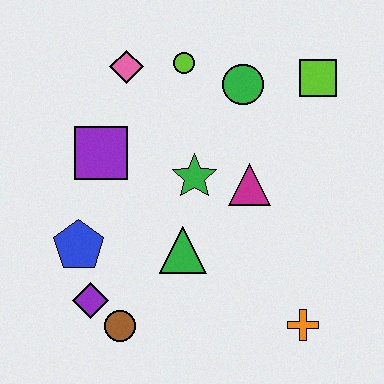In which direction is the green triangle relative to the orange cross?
The green triangle is to the left of the orange cross.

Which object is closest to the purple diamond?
The brown circle is closest to the purple diamond.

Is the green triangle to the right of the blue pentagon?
Yes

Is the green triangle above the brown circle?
Yes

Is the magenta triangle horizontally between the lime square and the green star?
Yes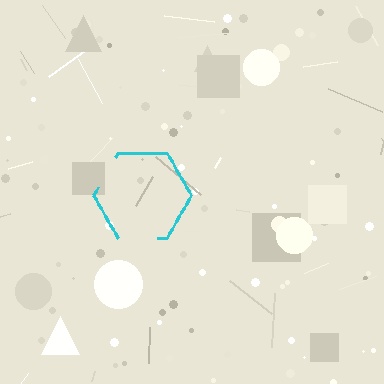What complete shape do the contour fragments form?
The contour fragments form a hexagon.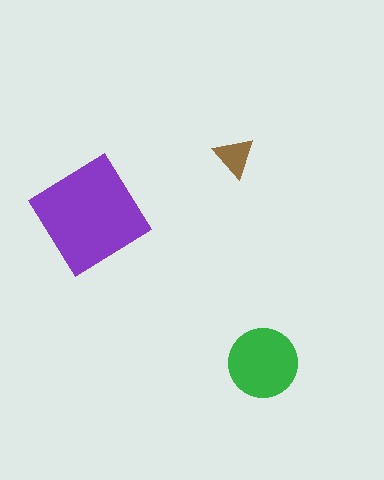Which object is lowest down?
The green circle is bottommost.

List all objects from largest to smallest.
The purple diamond, the green circle, the brown triangle.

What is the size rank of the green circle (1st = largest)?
2nd.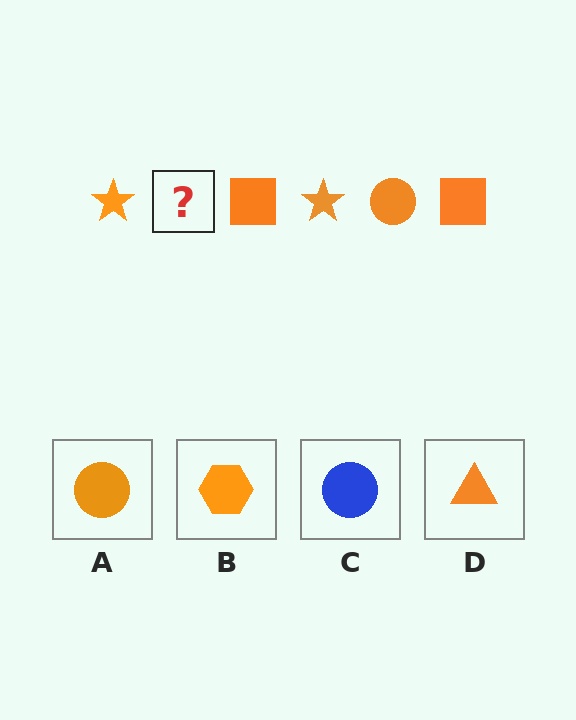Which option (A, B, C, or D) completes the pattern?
A.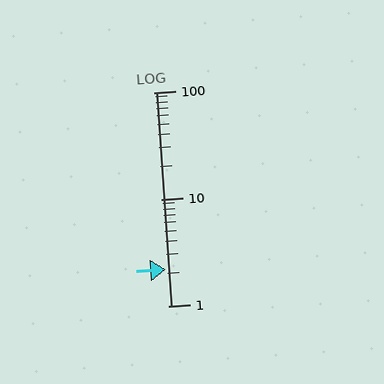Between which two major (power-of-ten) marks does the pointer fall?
The pointer is between 1 and 10.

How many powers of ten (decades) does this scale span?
The scale spans 2 decades, from 1 to 100.